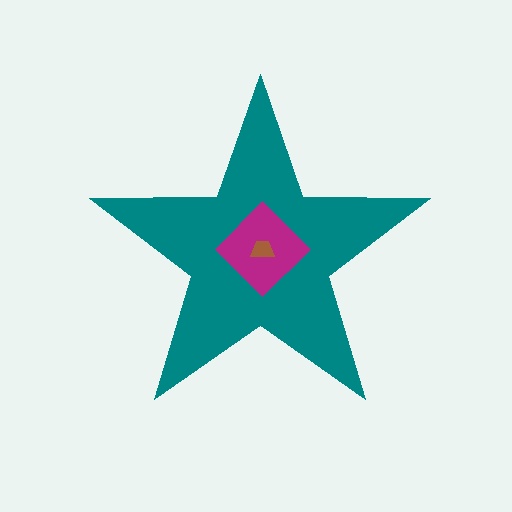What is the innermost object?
The brown trapezoid.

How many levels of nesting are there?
3.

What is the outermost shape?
The teal star.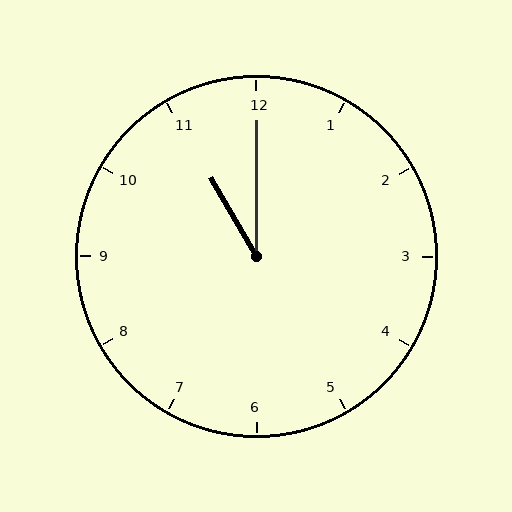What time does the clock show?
11:00.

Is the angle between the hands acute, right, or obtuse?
It is acute.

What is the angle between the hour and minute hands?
Approximately 30 degrees.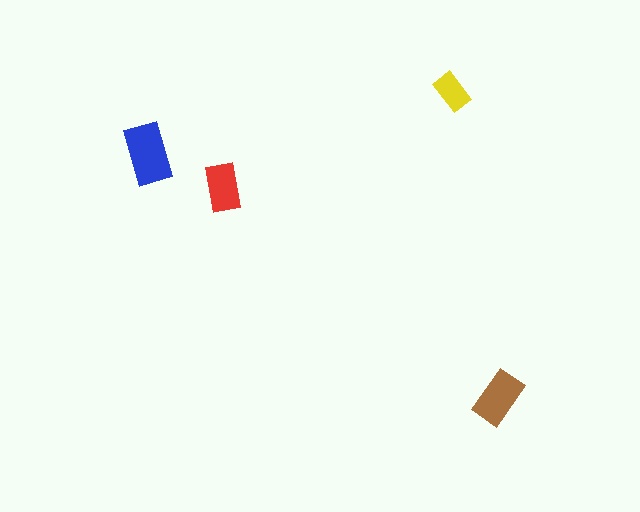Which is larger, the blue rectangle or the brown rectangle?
The blue one.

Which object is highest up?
The yellow rectangle is topmost.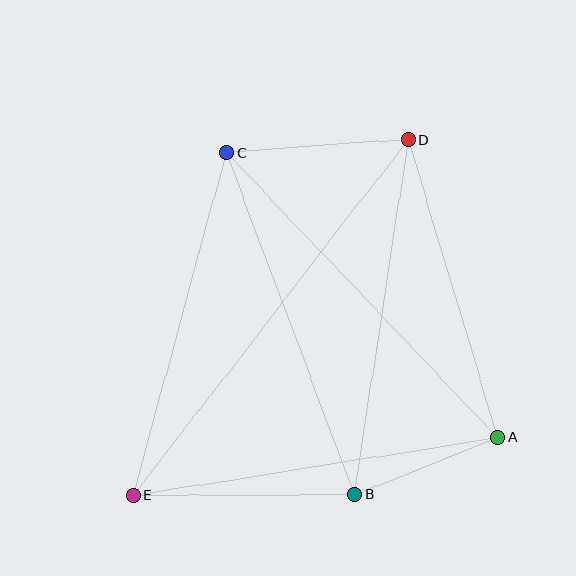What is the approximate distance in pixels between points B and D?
The distance between B and D is approximately 359 pixels.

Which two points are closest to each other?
Points A and B are closest to each other.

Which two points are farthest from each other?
Points D and E are farthest from each other.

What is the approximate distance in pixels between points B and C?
The distance between B and C is approximately 366 pixels.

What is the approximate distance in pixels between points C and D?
The distance between C and D is approximately 182 pixels.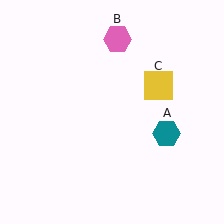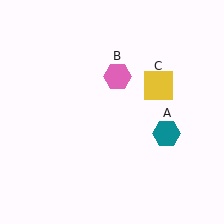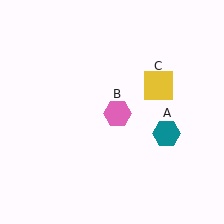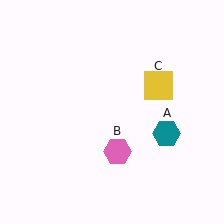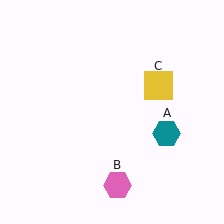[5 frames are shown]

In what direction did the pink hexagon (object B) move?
The pink hexagon (object B) moved down.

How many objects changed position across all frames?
1 object changed position: pink hexagon (object B).